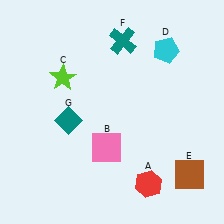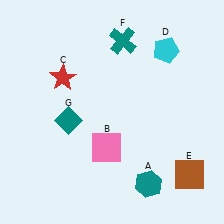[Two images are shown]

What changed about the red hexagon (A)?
In Image 1, A is red. In Image 2, it changed to teal.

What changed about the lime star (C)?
In Image 1, C is lime. In Image 2, it changed to red.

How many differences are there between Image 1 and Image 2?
There are 2 differences between the two images.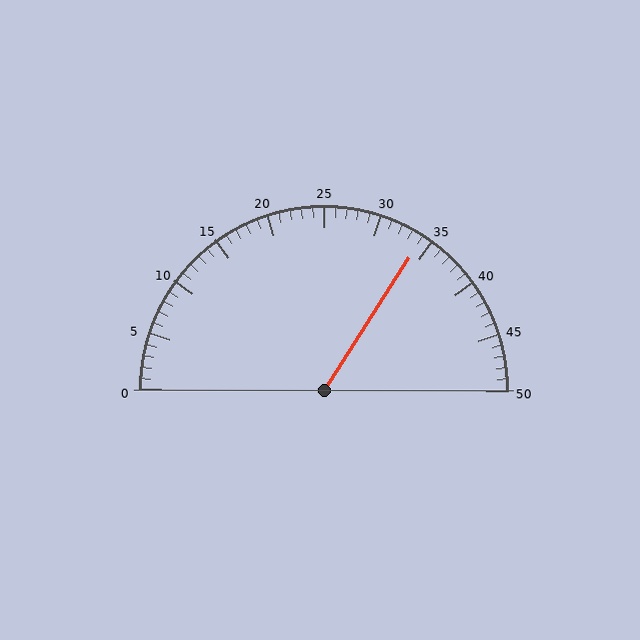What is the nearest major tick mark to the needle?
The nearest major tick mark is 35.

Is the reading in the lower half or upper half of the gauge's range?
The reading is in the upper half of the range (0 to 50).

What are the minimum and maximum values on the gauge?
The gauge ranges from 0 to 50.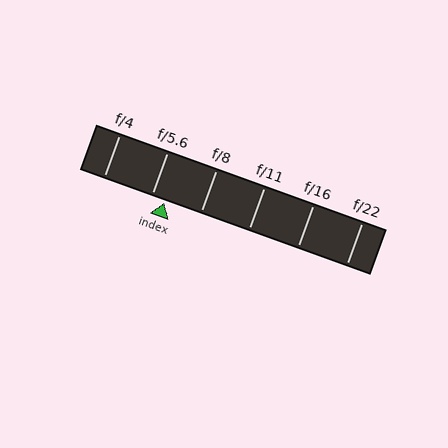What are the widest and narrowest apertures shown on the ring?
The widest aperture shown is f/4 and the narrowest is f/22.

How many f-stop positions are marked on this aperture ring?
There are 6 f-stop positions marked.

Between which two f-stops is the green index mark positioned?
The index mark is between f/5.6 and f/8.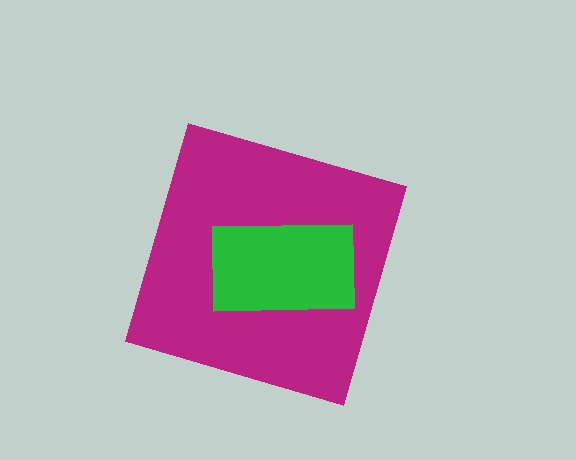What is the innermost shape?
The green rectangle.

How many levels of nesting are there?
2.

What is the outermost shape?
The magenta diamond.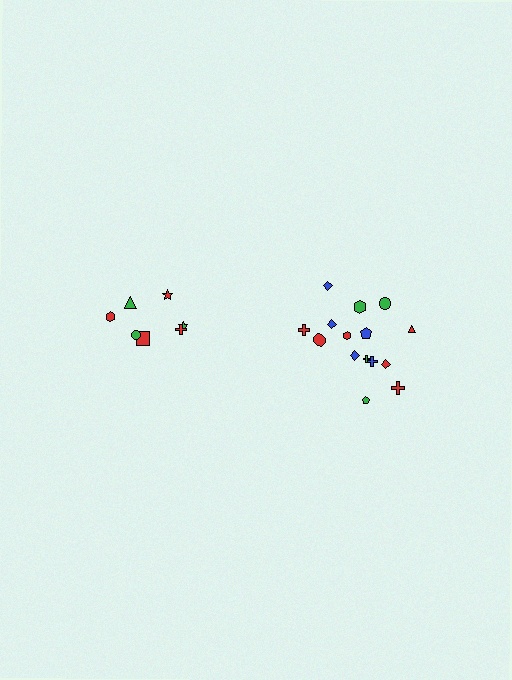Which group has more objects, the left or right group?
The right group.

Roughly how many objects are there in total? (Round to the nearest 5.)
Roughly 20 objects in total.